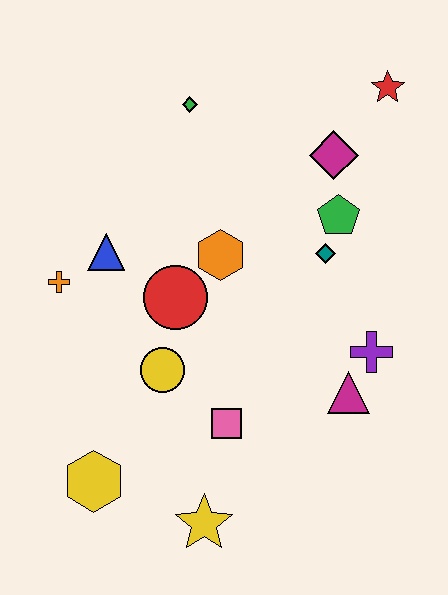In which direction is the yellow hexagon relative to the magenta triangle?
The yellow hexagon is to the left of the magenta triangle.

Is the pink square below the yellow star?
No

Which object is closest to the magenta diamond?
The green pentagon is closest to the magenta diamond.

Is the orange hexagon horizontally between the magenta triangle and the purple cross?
No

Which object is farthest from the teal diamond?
The yellow hexagon is farthest from the teal diamond.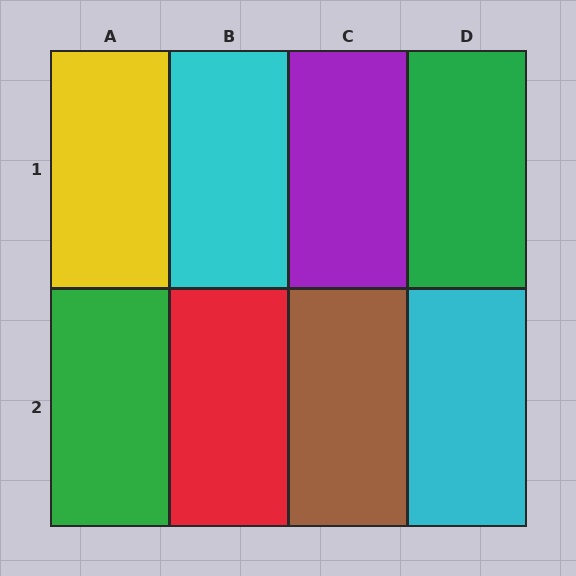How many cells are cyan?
2 cells are cyan.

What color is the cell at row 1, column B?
Cyan.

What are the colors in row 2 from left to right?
Green, red, brown, cyan.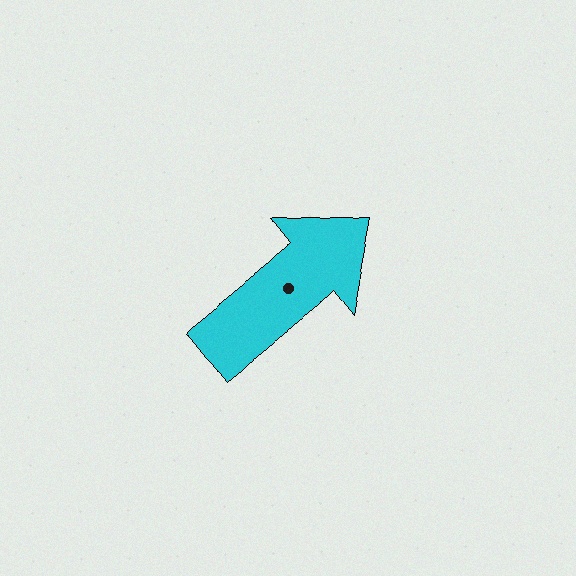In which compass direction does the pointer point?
Northeast.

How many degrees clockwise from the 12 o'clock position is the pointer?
Approximately 51 degrees.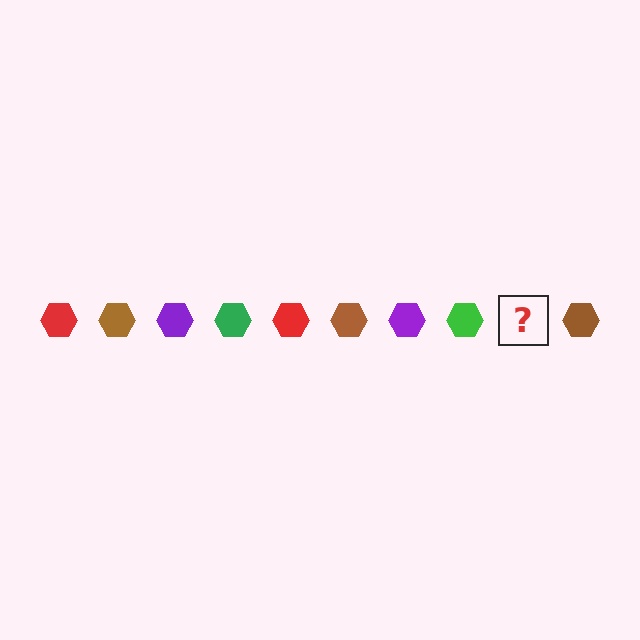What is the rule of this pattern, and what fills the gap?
The rule is that the pattern cycles through red, brown, purple, green hexagons. The gap should be filled with a red hexagon.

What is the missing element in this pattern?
The missing element is a red hexagon.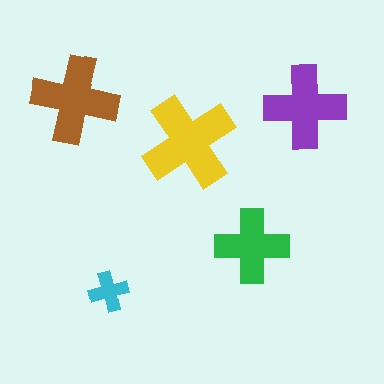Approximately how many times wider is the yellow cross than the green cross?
About 1.5 times wider.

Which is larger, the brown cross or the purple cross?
The brown one.